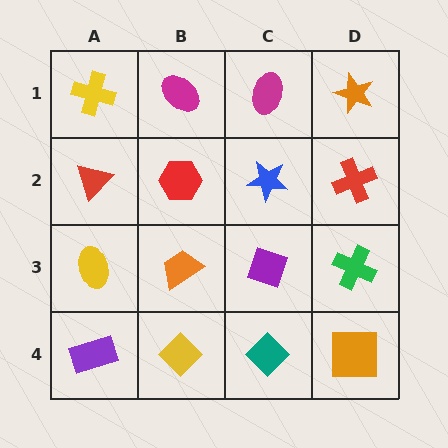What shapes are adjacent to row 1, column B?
A red hexagon (row 2, column B), a yellow cross (row 1, column A), a magenta ellipse (row 1, column C).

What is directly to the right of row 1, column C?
An orange star.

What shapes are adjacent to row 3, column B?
A red hexagon (row 2, column B), a yellow diamond (row 4, column B), a yellow ellipse (row 3, column A), a purple diamond (row 3, column C).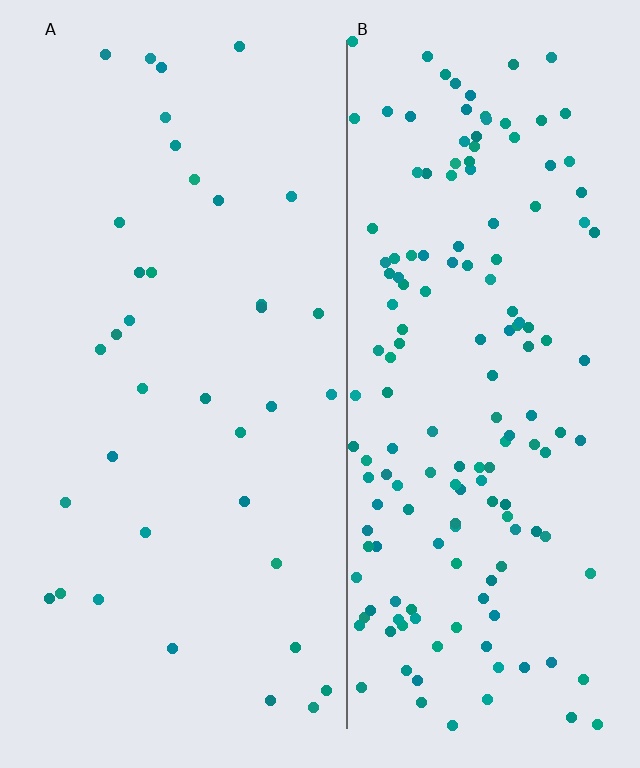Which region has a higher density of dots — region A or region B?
B (the right).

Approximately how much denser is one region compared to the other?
Approximately 4.4× — region B over region A.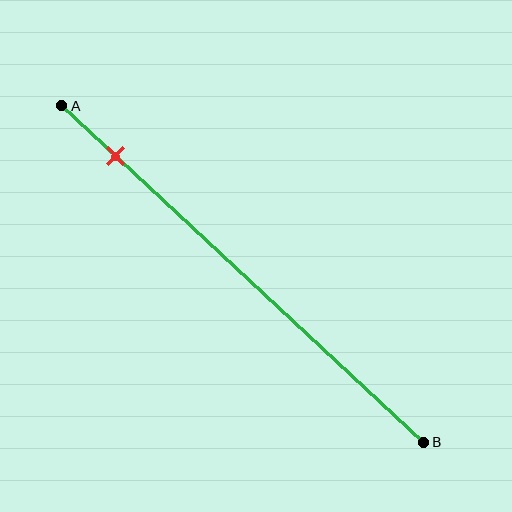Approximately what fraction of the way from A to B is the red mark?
The red mark is approximately 15% of the way from A to B.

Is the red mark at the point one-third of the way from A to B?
No, the mark is at about 15% from A, not at the 33% one-third point.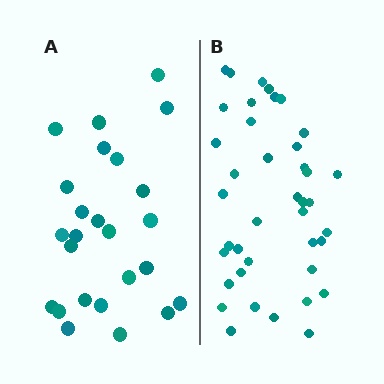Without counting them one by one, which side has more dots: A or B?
Region B (the right region) has more dots.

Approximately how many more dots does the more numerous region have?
Region B has approximately 15 more dots than region A.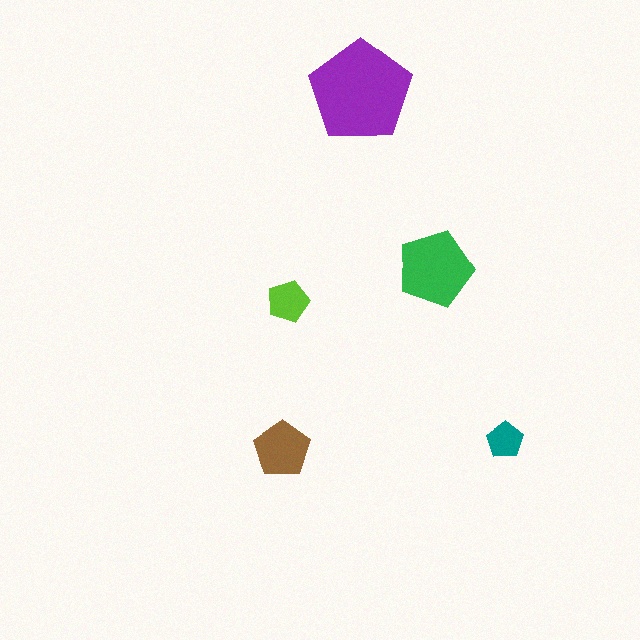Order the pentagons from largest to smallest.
the purple one, the green one, the brown one, the lime one, the teal one.